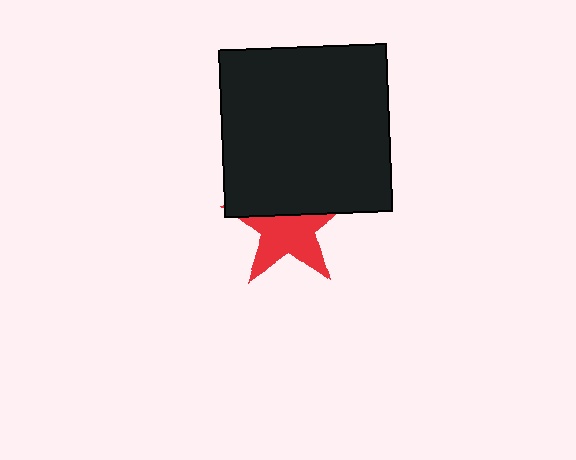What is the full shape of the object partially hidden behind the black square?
The partially hidden object is a red star.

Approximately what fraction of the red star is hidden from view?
Roughly 39% of the red star is hidden behind the black square.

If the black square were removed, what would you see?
You would see the complete red star.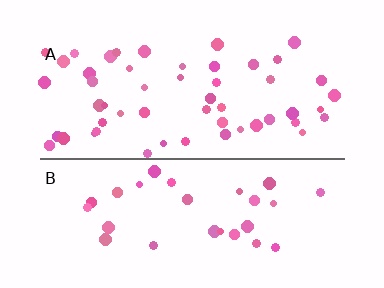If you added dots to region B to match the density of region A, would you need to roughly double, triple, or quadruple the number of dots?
Approximately double.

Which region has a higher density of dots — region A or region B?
A (the top).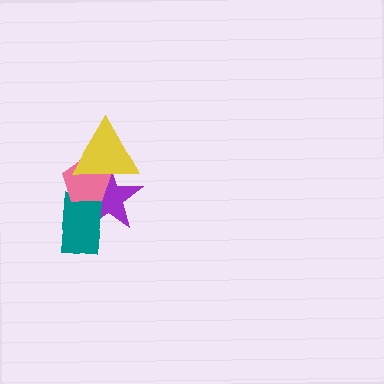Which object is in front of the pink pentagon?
The yellow triangle is in front of the pink pentagon.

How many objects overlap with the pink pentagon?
3 objects overlap with the pink pentagon.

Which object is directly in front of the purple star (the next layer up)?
The teal rectangle is directly in front of the purple star.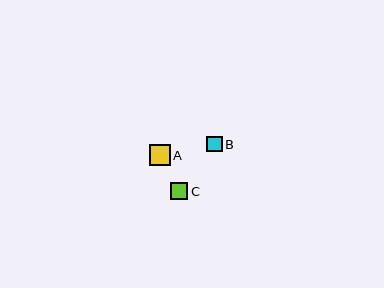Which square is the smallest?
Square B is the smallest with a size of approximately 15 pixels.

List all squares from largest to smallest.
From largest to smallest: A, C, B.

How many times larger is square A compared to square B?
Square A is approximately 1.4 times the size of square B.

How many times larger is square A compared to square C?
Square A is approximately 1.2 times the size of square C.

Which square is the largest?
Square A is the largest with a size of approximately 21 pixels.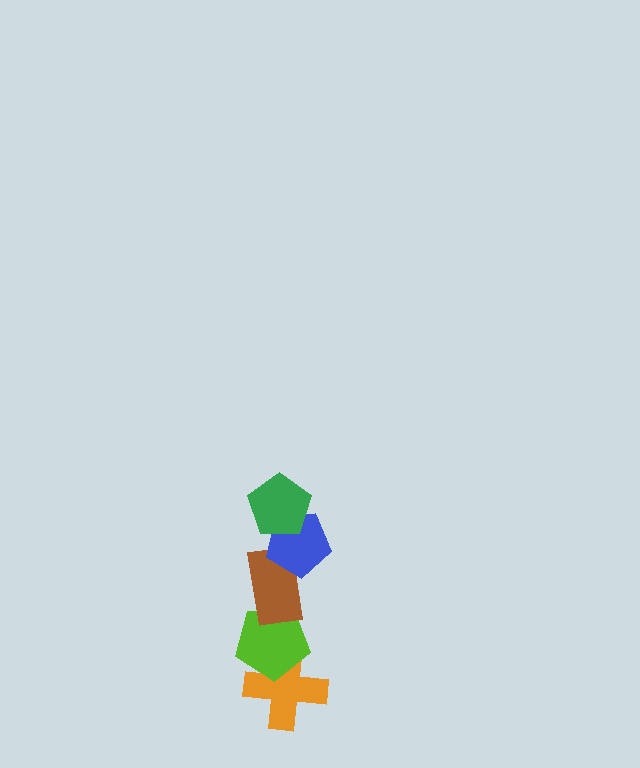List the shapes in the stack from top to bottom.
From top to bottom: the green pentagon, the blue pentagon, the brown rectangle, the lime pentagon, the orange cross.